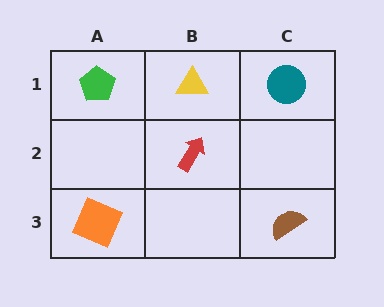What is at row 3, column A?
An orange square.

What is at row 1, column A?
A green pentagon.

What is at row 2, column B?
A red arrow.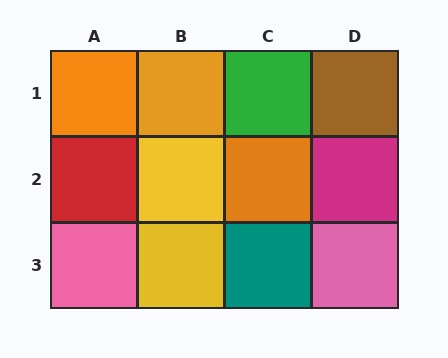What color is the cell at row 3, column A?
Pink.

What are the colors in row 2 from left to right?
Red, yellow, orange, magenta.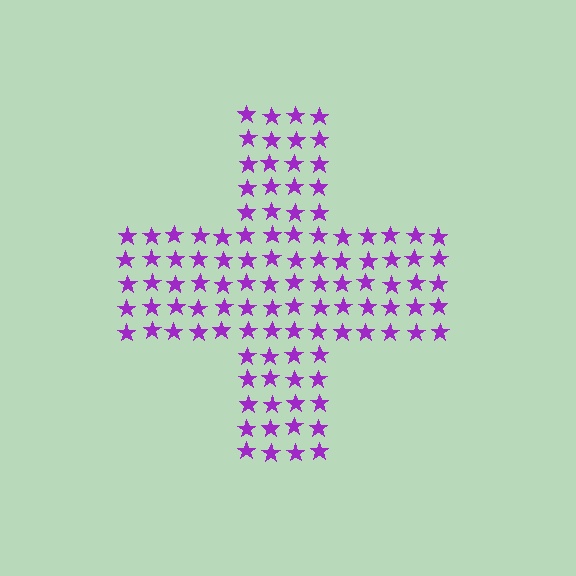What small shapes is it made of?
It is made of small stars.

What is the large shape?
The large shape is a cross.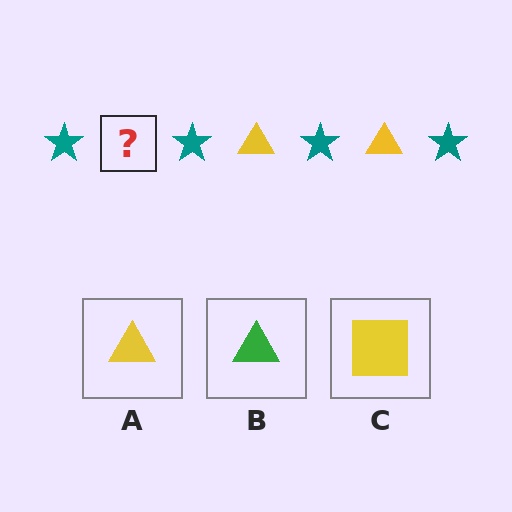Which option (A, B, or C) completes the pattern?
A.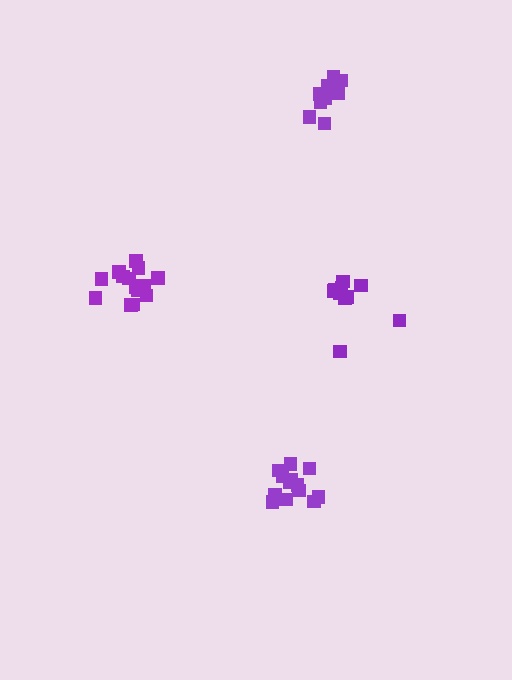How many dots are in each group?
Group 1: 14 dots, Group 2: 11 dots, Group 3: 10 dots, Group 4: 15 dots (50 total).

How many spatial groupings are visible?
There are 4 spatial groupings.